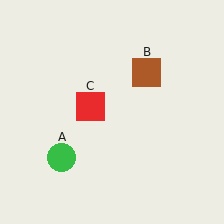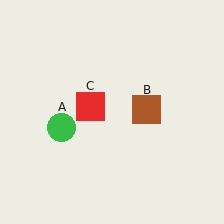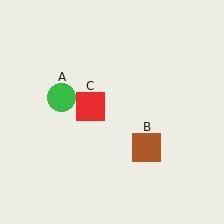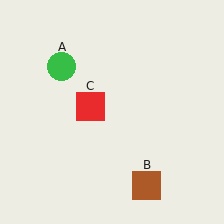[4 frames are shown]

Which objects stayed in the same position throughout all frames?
Red square (object C) remained stationary.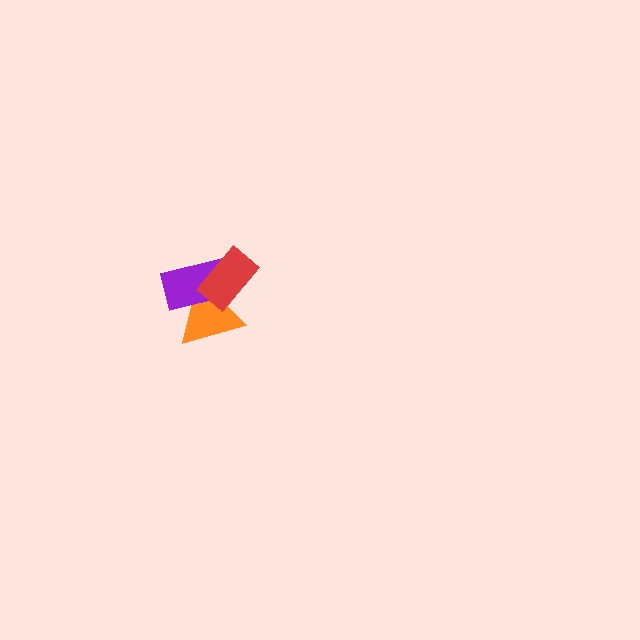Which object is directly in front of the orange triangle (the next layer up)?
The purple rectangle is directly in front of the orange triangle.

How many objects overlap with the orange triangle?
2 objects overlap with the orange triangle.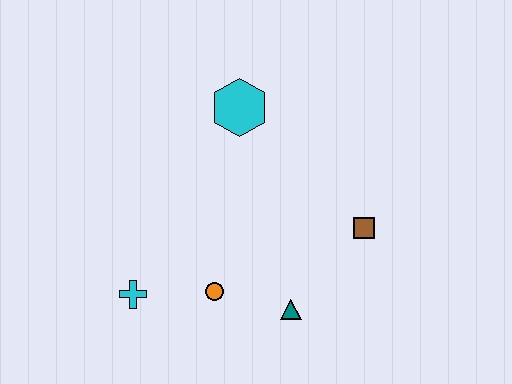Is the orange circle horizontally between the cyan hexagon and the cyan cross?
Yes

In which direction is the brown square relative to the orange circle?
The brown square is to the right of the orange circle.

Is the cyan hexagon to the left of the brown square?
Yes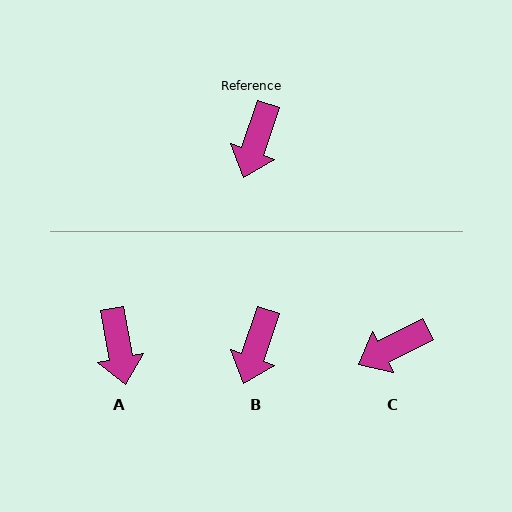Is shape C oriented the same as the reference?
No, it is off by about 43 degrees.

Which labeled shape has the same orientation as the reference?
B.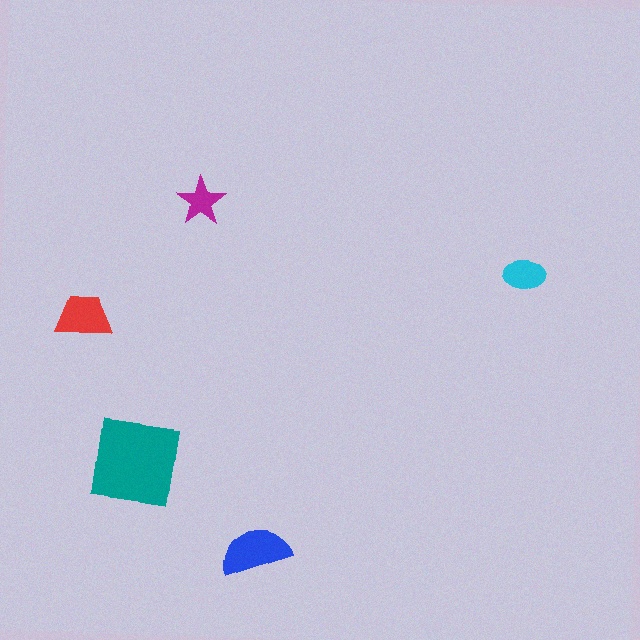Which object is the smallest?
The magenta star.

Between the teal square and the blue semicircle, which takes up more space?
The teal square.